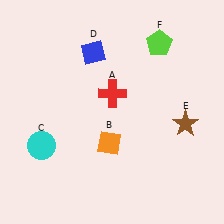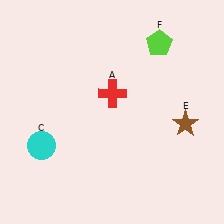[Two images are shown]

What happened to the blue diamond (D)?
The blue diamond (D) was removed in Image 2. It was in the top-left area of Image 1.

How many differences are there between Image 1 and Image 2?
There are 2 differences between the two images.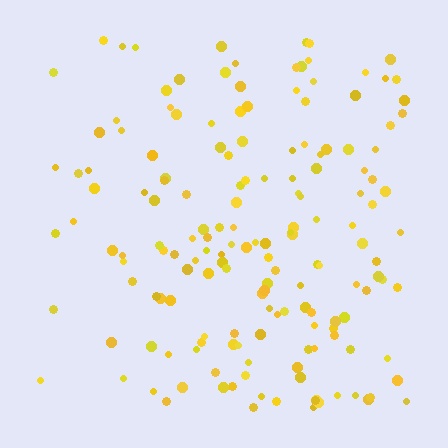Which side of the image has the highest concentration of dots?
The right.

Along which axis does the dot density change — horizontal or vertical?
Horizontal.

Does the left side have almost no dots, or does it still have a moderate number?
Still a moderate number, just noticeably fewer than the right.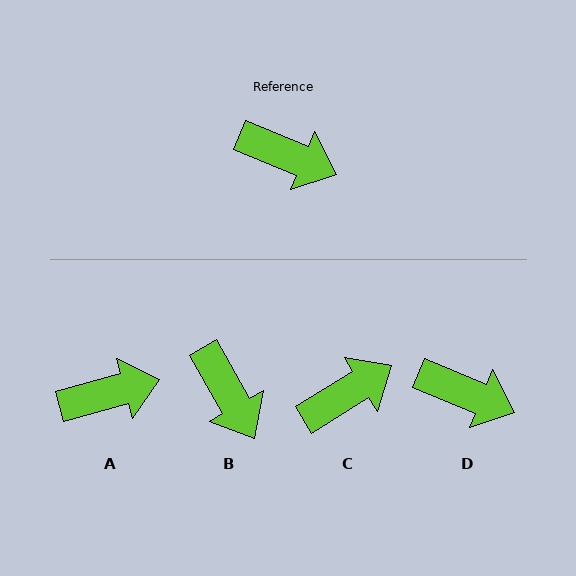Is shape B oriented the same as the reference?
No, it is off by about 38 degrees.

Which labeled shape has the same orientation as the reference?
D.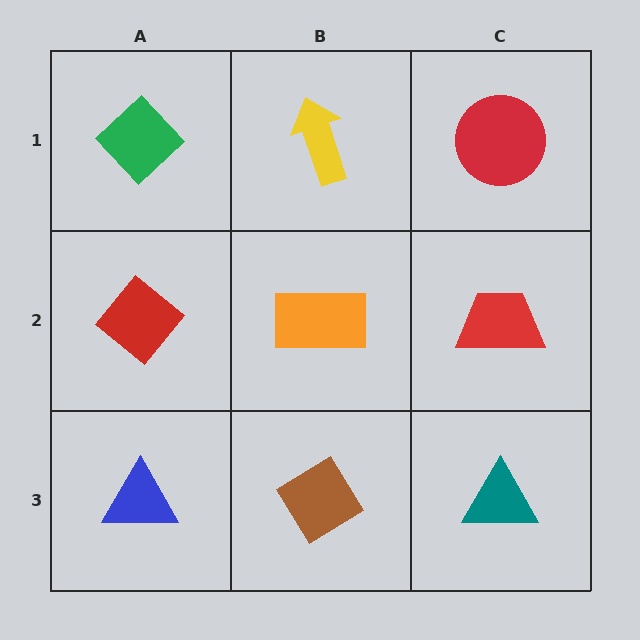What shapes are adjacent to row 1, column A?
A red diamond (row 2, column A), a yellow arrow (row 1, column B).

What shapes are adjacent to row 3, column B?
An orange rectangle (row 2, column B), a blue triangle (row 3, column A), a teal triangle (row 3, column C).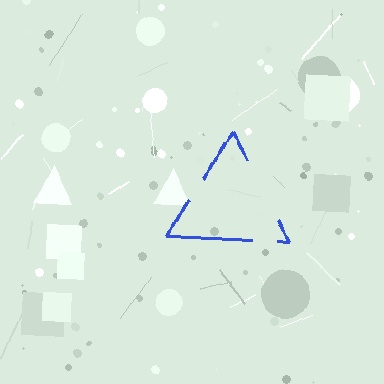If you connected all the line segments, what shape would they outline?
They would outline a triangle.